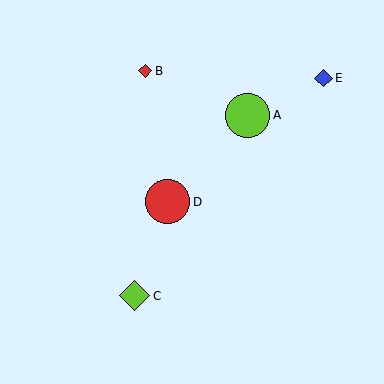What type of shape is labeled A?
Shape A is a lime circle.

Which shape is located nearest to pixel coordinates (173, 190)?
The red circle (labeled D) at (168, 202) is nearest to that location.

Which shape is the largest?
The lime circle (labeled A) is the largest.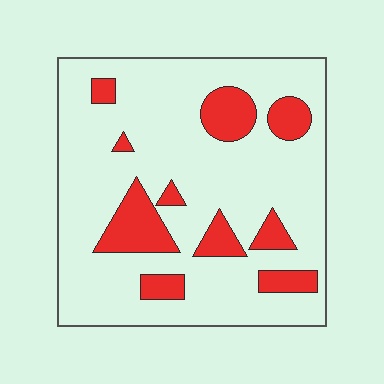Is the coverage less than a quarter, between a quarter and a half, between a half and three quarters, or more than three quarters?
Less than a quarter.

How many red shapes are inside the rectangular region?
10.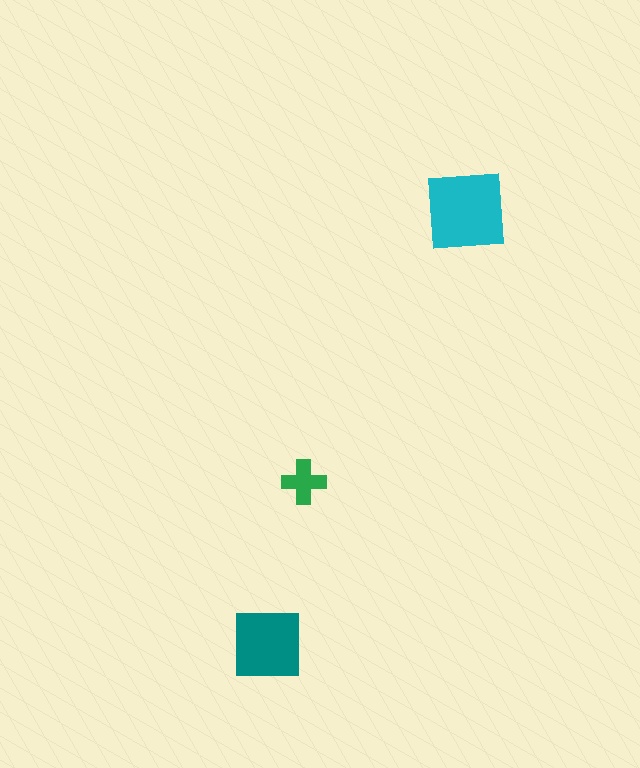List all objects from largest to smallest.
The cyan square, the teal square, the green cross.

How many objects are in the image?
There are 3 objects in the image.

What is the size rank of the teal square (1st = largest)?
2nd.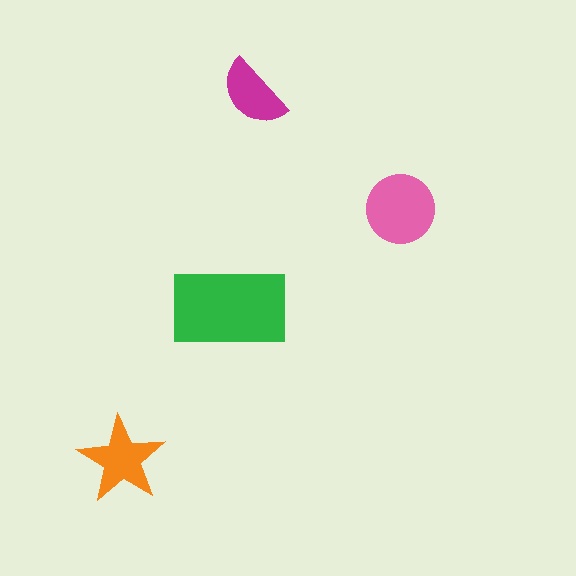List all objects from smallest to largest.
The magenta semicircle, the orange star, the pink circle, the green rectangle.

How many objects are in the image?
There are 4 objects in the image.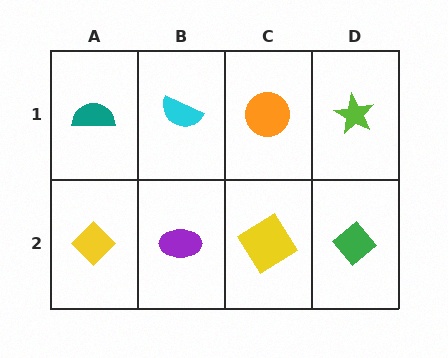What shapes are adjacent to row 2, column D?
A lime star (row 1, column D), a yellow diamond (row 2, column C).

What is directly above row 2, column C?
An orange circle.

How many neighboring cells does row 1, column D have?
2.